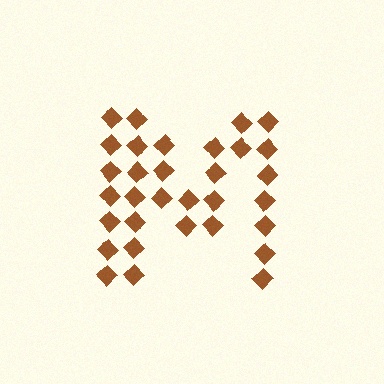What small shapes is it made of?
It is made of small diamonds.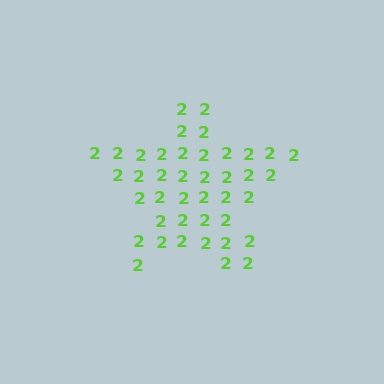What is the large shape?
The large shape is a star.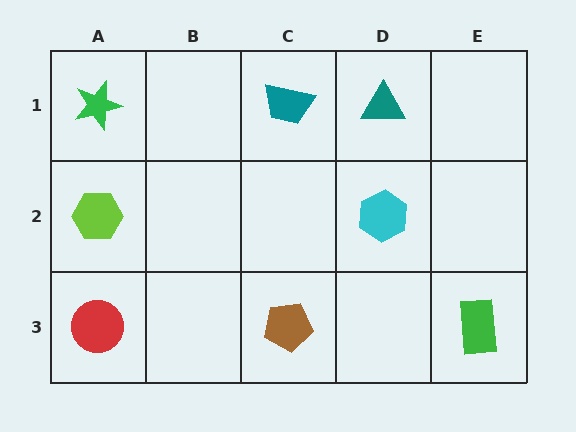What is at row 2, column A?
A lime hexagon.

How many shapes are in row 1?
3 shapes.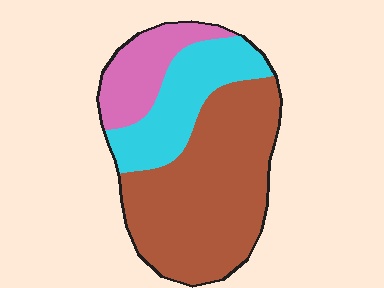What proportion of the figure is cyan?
Cyan covers roughly 25% of the figure.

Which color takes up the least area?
Pink, at roughly 15%.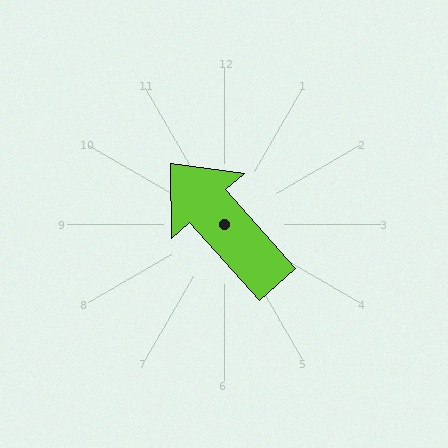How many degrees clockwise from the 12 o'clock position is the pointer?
Approximately 318 degrees.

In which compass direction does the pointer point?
Northwest.